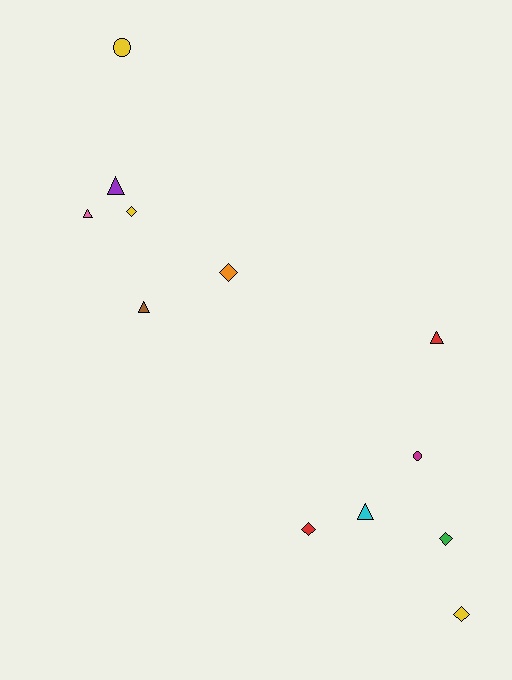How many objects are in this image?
There are 12 objects.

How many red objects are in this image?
There are 2 red objects.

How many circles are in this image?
There are 2 circles.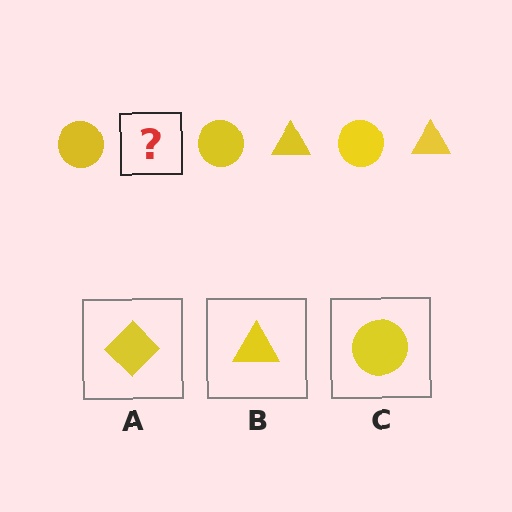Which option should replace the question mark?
Option B.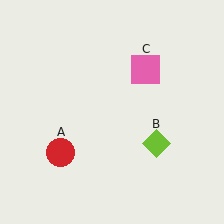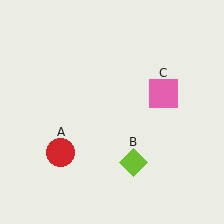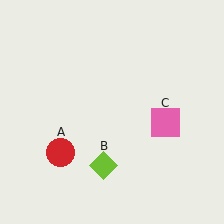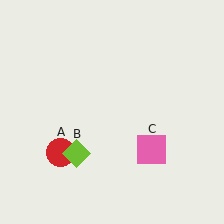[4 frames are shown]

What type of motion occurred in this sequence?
The lime diamond (object B), pink square (object C) rotated clockwise around the center of the scene.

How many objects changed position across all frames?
2 objects changed position: lime diamond (object B), pink square (object C).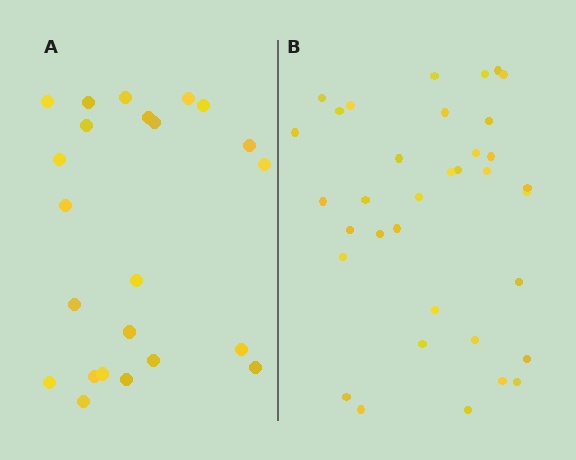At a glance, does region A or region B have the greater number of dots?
Region B (the right region) has more dots.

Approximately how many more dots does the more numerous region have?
Region B has roughly 12 or so more dots than region A.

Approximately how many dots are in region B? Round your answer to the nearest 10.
About 40 dots. (The exact count is 35, which rounds to 40.)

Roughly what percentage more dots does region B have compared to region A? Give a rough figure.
About 50% more.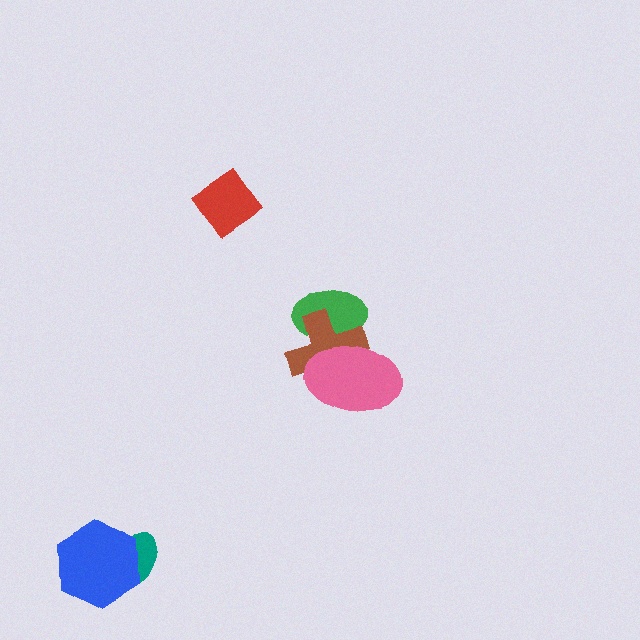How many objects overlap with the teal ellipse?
1 object overlaps with the teal ellipse.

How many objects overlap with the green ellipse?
2 objects overlap with the green ellipse.